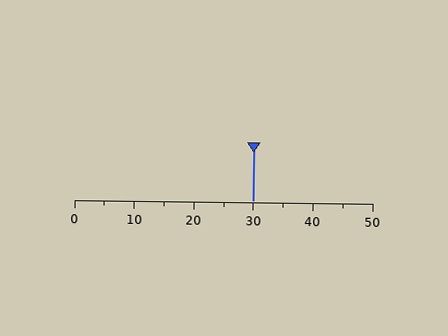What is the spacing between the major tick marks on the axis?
The major ticks are spaced 10 apart.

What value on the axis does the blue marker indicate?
The marker indicates approximately 30.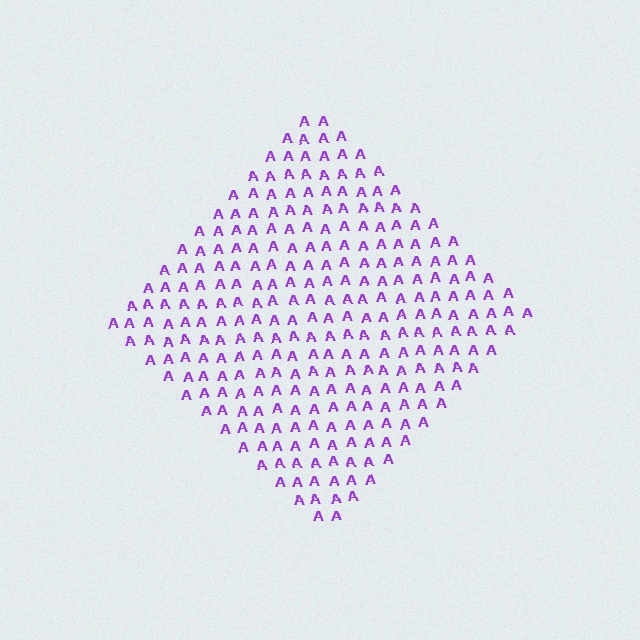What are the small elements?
The small elements are letter A's.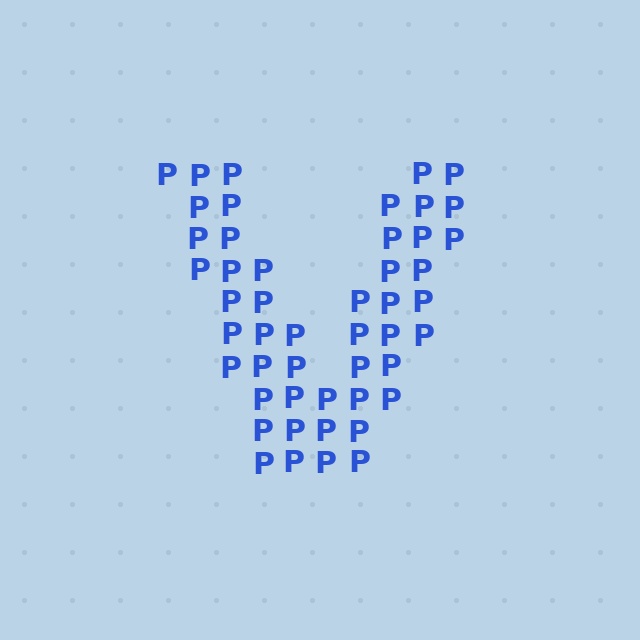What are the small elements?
The small elements are letter P's.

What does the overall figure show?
The overall figure shows the letter V.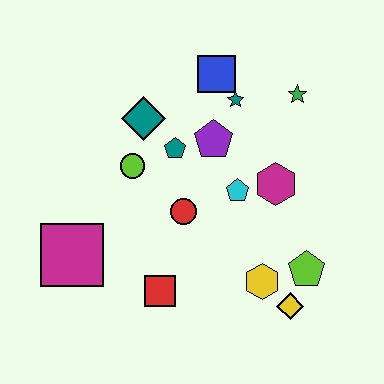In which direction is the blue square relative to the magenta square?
The blue square is above the magenta square.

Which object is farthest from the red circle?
The green star is farthest from the red circle.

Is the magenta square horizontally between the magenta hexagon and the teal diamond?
No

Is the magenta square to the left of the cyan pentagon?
Yes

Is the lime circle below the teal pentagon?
Yes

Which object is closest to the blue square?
The teal star is closest to the blue square.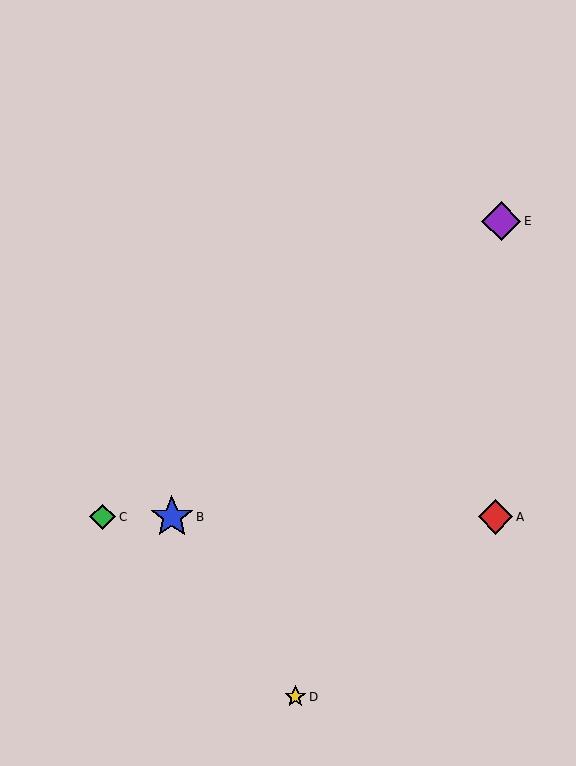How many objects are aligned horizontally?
3 objects (A, B, C) are aligned horizontally.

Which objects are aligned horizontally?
Objects A, B, C are aligned horizontally.